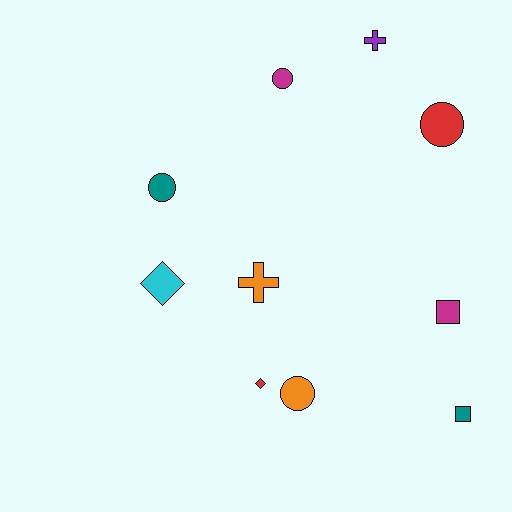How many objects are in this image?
There are 10 objects.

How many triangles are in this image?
There are no triangles.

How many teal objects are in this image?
There are 2 teal objects.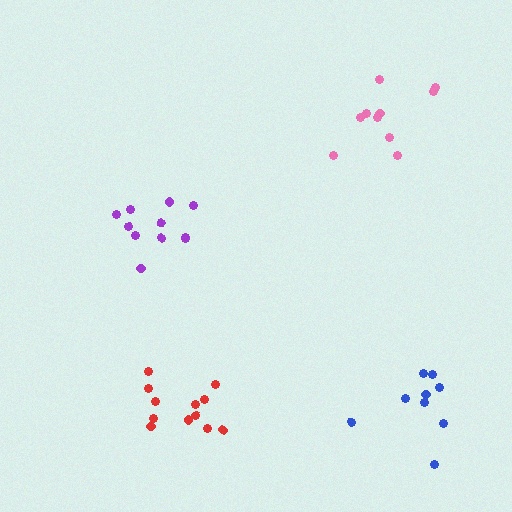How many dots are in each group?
Group 1: 11 dots, Group 2: 9 dots, Group 3: 12 dots, Group 4: 10 dots (42 total).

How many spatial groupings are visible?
There are 4 spatial groupings.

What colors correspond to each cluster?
The clusters are colored: purple, blue, red, pink.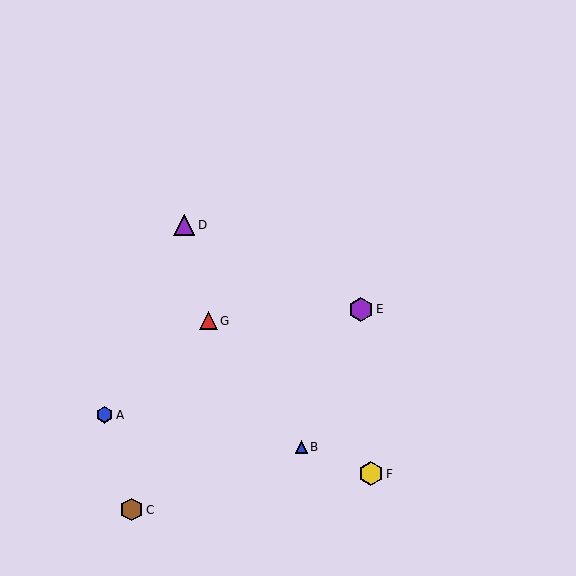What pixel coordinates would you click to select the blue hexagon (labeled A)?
Click at (104, 415) to select the blue hexagon A.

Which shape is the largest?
The purple hexagon (labeled E) is the largest.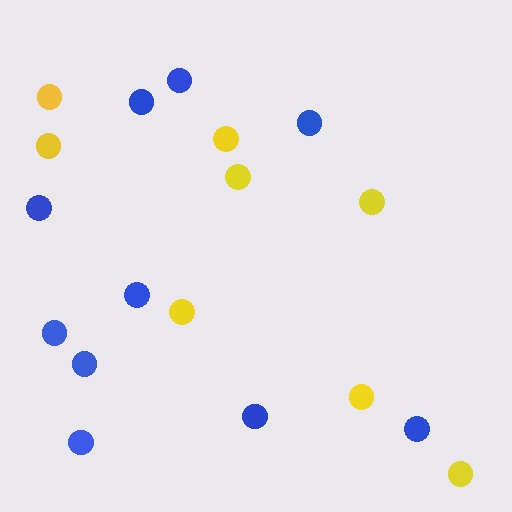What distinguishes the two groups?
There are 2 groups: one group of blue circles (10) and one group of yellow circles (8).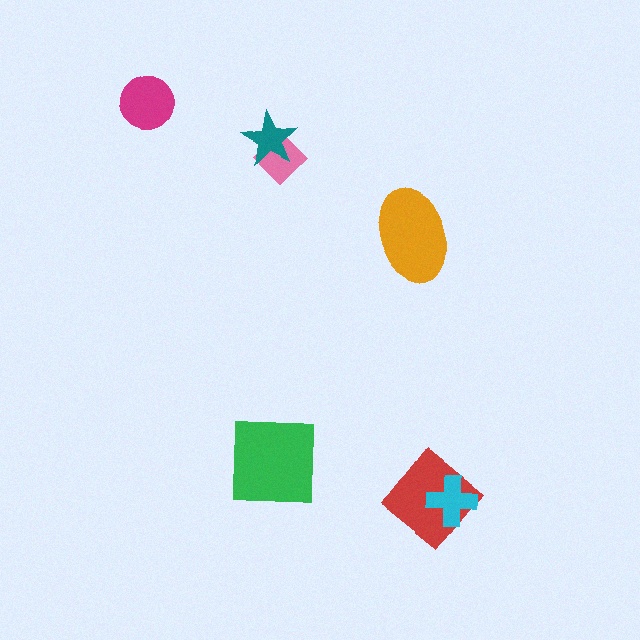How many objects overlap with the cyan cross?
1 object overlaps with the cyan cross.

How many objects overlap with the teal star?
1 object overlaps with the teal star.